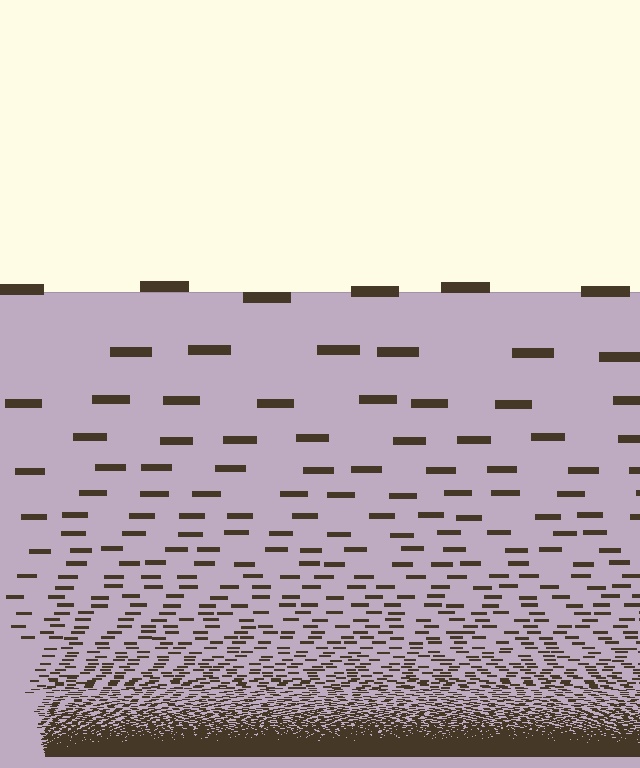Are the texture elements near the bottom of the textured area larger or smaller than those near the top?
Smaller. The gradient is inverted — elements near the bottom are smaller and denser.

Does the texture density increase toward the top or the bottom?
Density increases toward the bottom.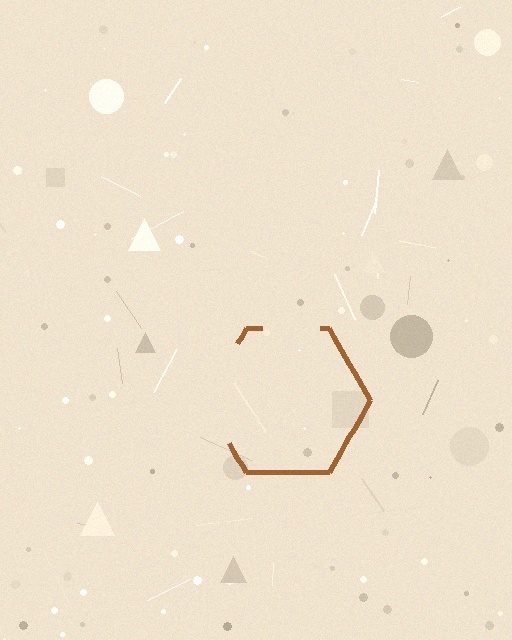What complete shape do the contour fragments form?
The contour fragments form a hexagon.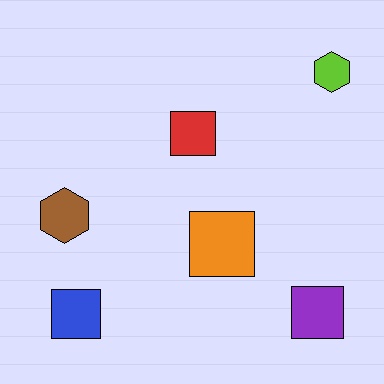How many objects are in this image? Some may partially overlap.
There are 6 objects.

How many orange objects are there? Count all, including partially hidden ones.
There is 1 orange object.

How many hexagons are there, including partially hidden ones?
There are 2 hexagons.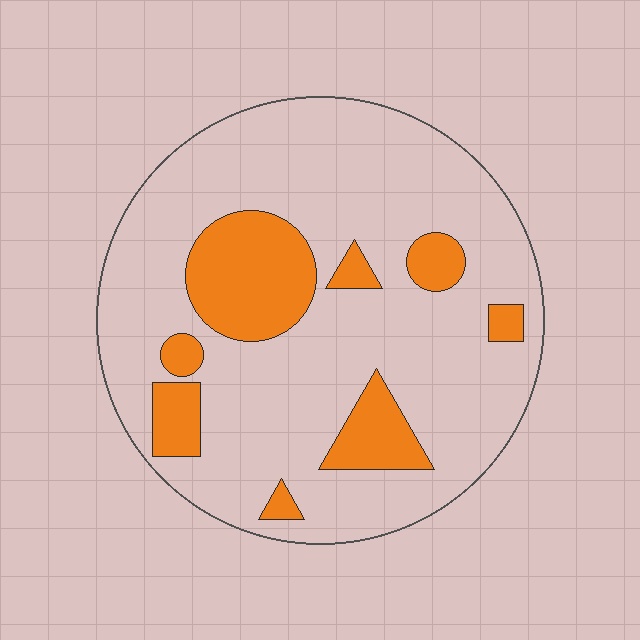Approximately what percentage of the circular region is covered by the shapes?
Approximately 20%.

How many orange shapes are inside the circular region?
8.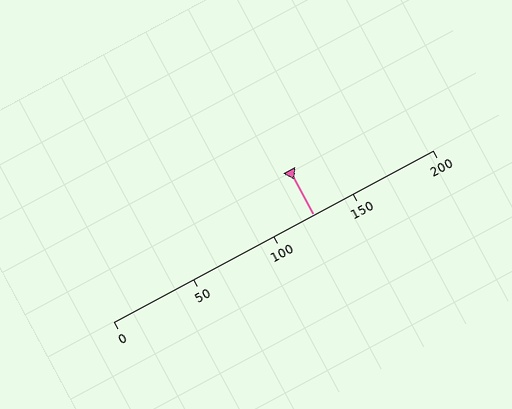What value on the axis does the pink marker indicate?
The marker indicates approximately 125.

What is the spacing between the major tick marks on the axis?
The major ticks are spaced 50 apart.